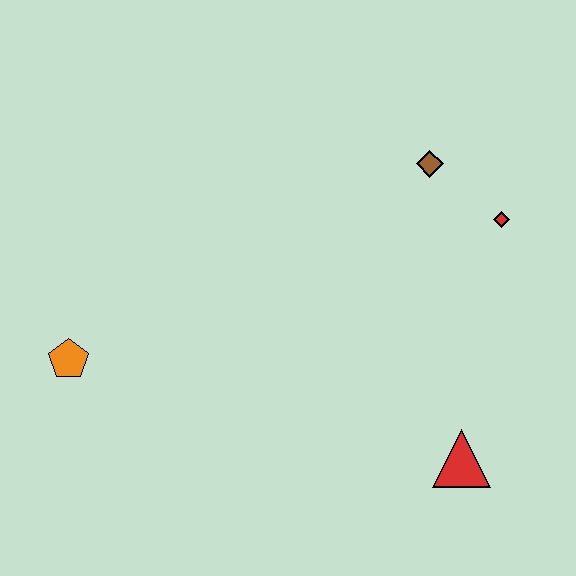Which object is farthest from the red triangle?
The orange pentagon is farthest from the red triangle.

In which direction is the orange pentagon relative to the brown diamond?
The orange pentagon is to the left of the brown diamond.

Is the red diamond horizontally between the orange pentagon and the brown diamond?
No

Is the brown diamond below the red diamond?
No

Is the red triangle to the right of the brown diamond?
Yes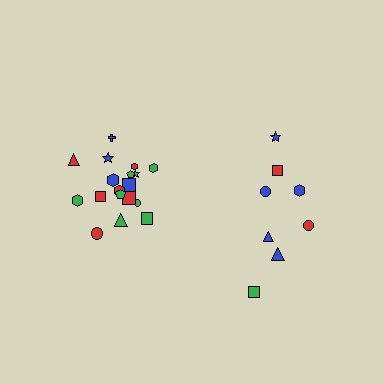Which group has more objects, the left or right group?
The left group.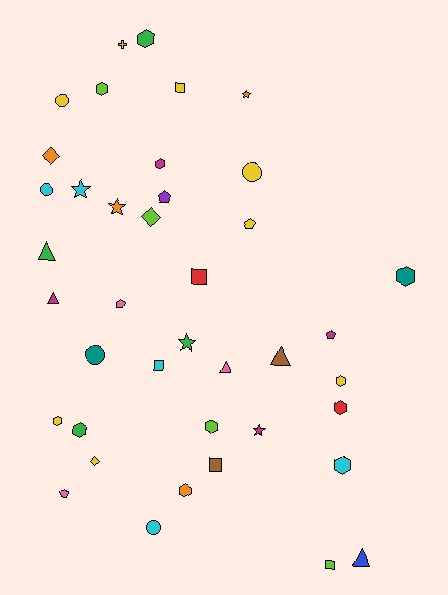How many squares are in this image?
There are 5 squares.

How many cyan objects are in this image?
There are 5 cyan objects.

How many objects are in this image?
There are 40 objects.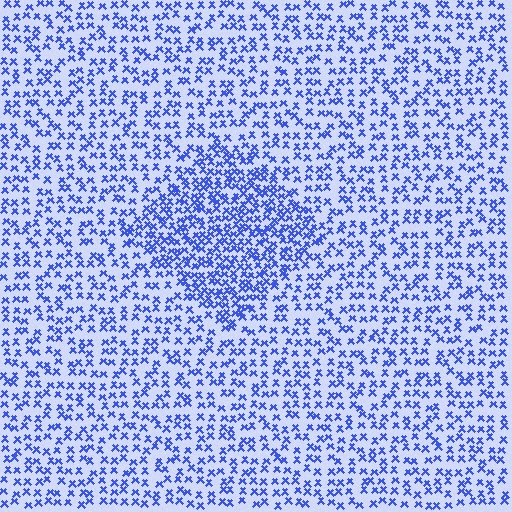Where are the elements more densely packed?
The elements are more densely packed inside the diamond boundary.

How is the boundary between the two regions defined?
The boundary is defined by a change in element density (approximately 1.9x ratio). All elements are the same color, size, and shape.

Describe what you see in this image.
The image contains small blue elements arranged at two different densities. A diamond-shaped region is visible where the elements are more densely packed than the surrounding area.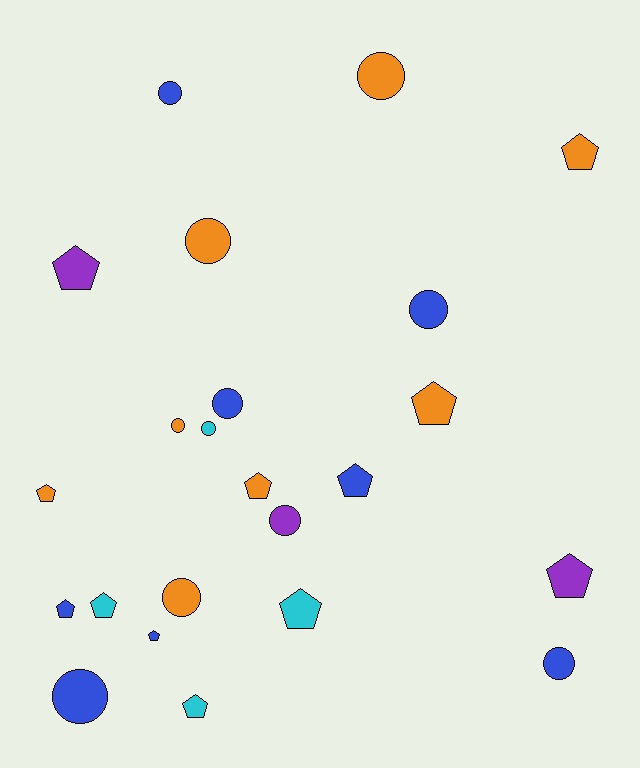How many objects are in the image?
There are 23 objects.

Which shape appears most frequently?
Pentagon, with 12 objects.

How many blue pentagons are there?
There are 3 blue pentagons.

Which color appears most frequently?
Blue, with 8 objects.